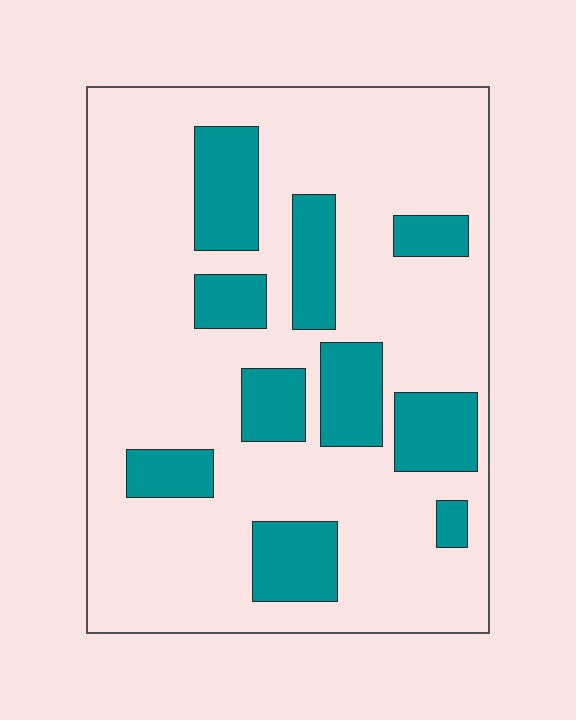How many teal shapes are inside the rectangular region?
10.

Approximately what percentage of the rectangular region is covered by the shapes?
Approximately 25%.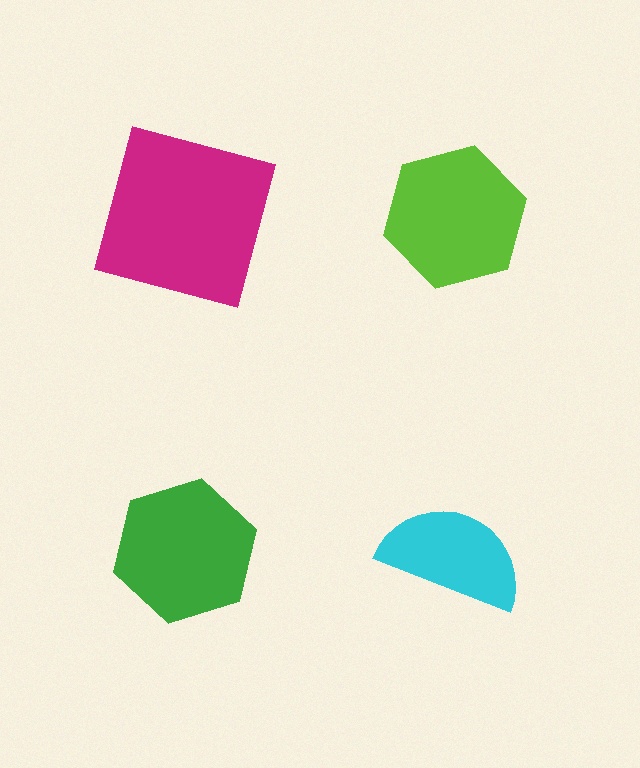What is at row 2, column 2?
A cyan semicircle.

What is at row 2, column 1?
A green hexagon.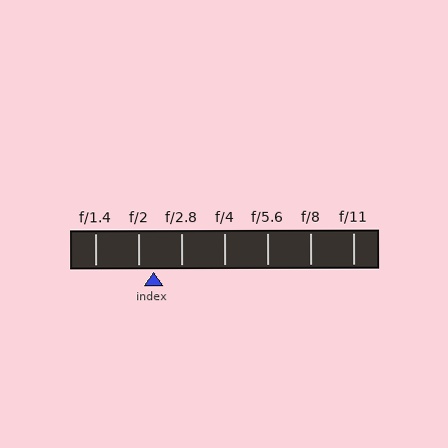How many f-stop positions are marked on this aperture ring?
There are 7 f-stop positions marked.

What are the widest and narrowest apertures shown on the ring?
The widest aperture shown is f/1.4 and the narrowest is f/11.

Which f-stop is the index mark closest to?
The index mark is closest to f/2.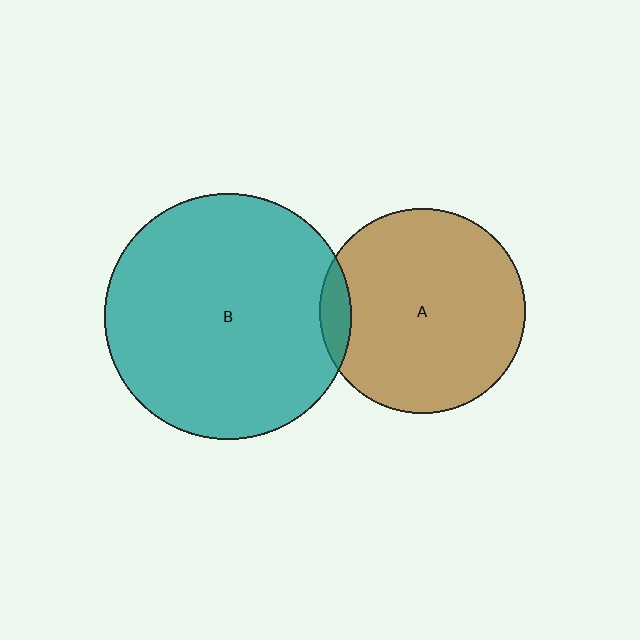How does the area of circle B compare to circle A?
Approximately 1.4 times.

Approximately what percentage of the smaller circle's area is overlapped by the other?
Approximately 5%.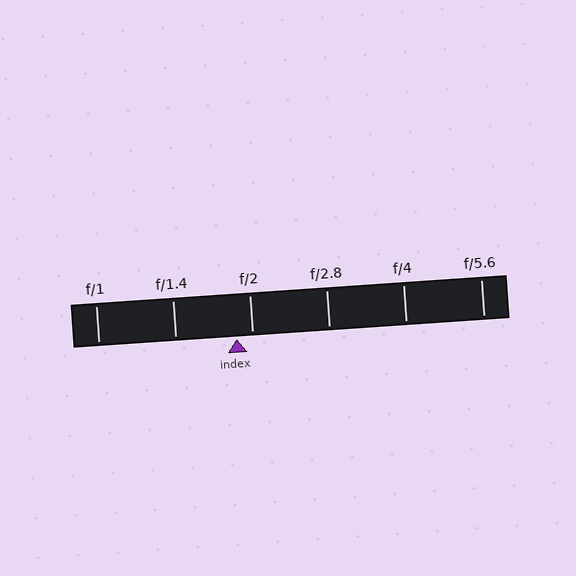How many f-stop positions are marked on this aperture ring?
There are 6 f-stop positions marked.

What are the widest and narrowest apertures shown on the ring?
The widest aperture shown is f/1 and the narrowest is f/5.6.